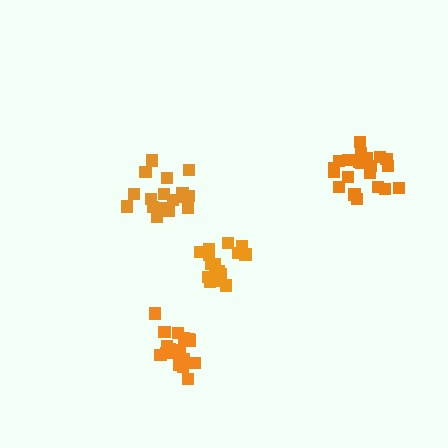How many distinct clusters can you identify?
There are 4 distinct clusters.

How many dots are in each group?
Group 1: 21 dots, Group 2: 16 dots, Group 3: 19 dots, Group 4: 19 dots (75 total).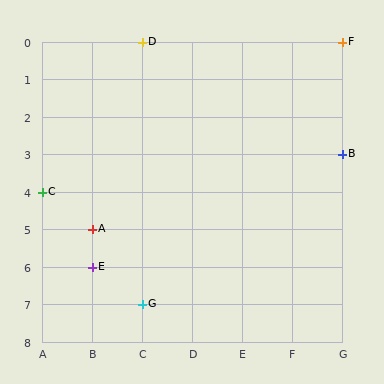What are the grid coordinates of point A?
Point A is at grid coordinates (B, 5).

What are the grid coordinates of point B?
Point B is at grid coordinates (G, 3).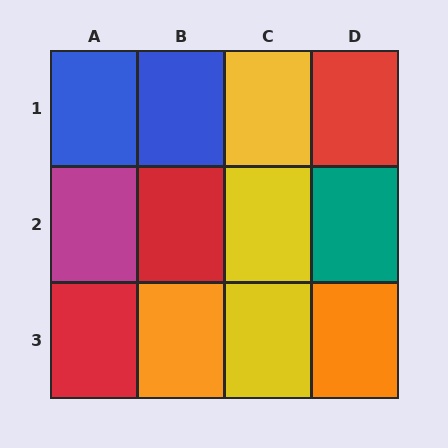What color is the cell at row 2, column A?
Magenta.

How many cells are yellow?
3 cells are yellow.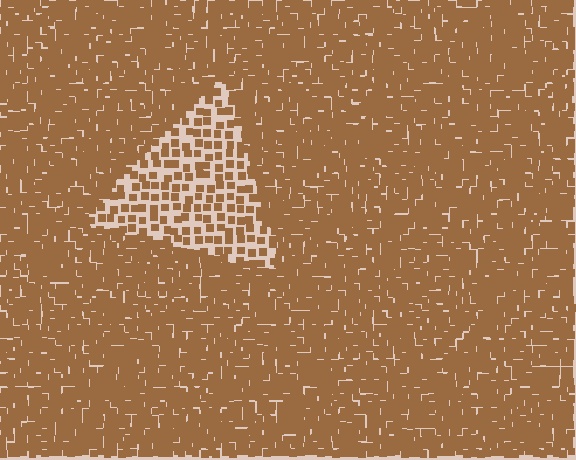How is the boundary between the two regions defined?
The boundary is defined by a change in element density (approximately 2.4x ratio). All elements are the same color, size, and shape.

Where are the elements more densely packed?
The elements are more densely packed outside the triangle boundary.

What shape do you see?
I see a triangle.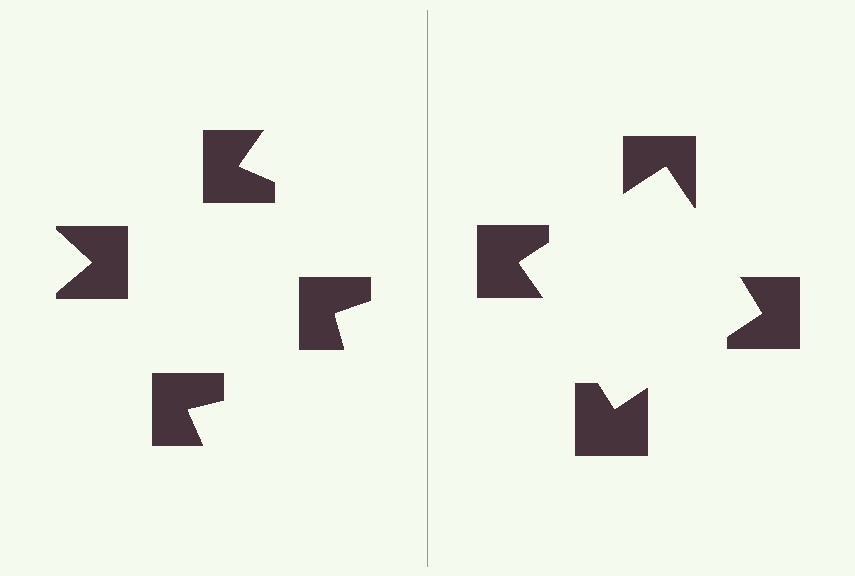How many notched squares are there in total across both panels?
8 — 4 on each side.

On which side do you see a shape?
An illusory square appears on the right side. On the left side the wedge cuts are rotated, so no coherent shape forms.